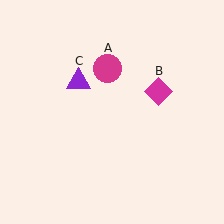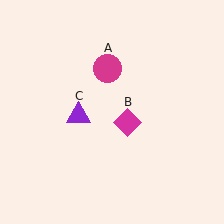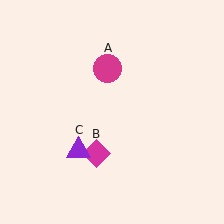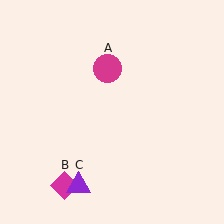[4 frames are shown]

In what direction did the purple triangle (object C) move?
The purple triangle (object C) moved down.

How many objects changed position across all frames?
2 objects changed position: magenta diamond (object B), purple triangle (object C).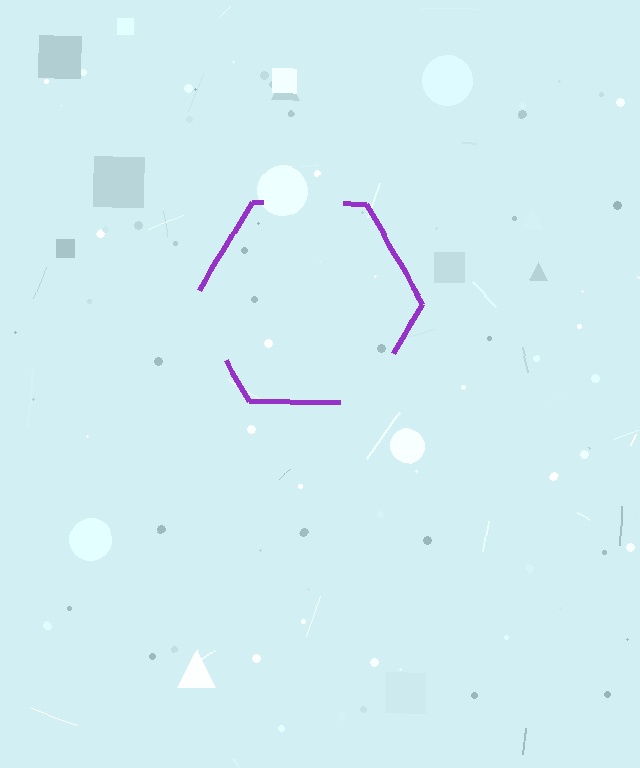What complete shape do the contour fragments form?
The contour fragments form a hexagon.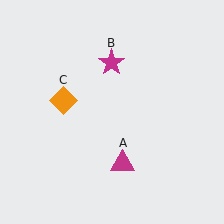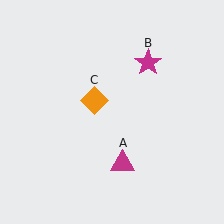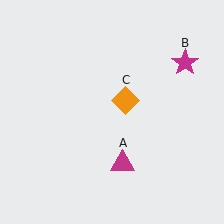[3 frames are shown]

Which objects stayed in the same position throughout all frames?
Magenta triangle (object A) remained stationary.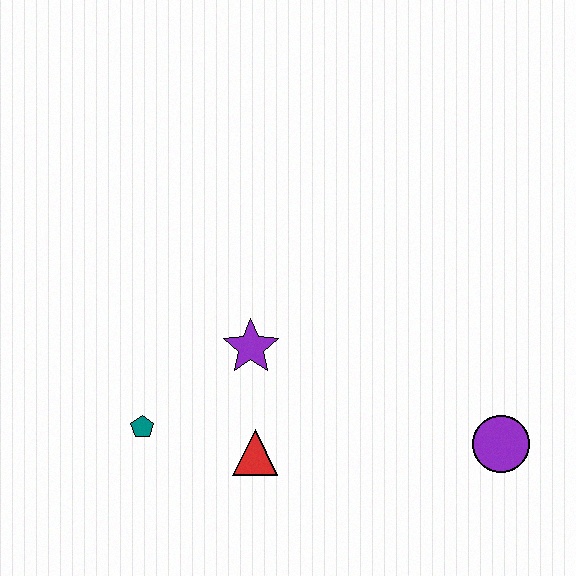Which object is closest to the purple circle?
The red triangle is closest to the purple circle.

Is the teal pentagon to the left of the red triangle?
Yes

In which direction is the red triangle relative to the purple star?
The red triangle is below the purple star.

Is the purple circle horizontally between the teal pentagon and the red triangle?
No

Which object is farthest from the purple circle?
The teal pentagon is farthest from the purple circle.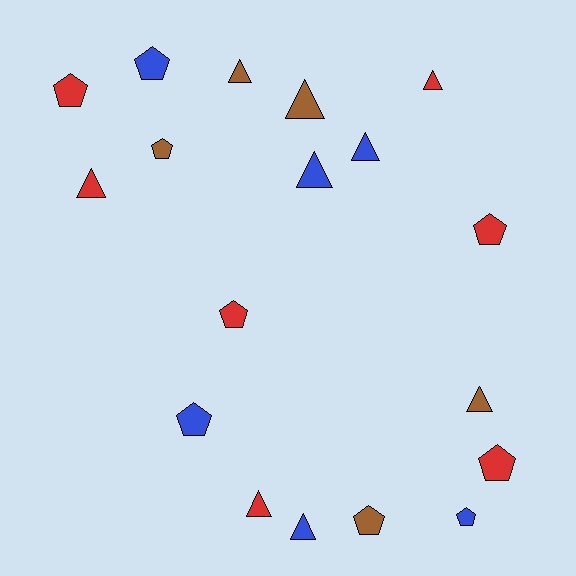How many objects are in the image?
There are 18 objects.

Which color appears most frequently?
Red, with 7 objects.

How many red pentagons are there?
There are 4 red pentagons.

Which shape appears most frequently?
Pentagon, with 9 objects.